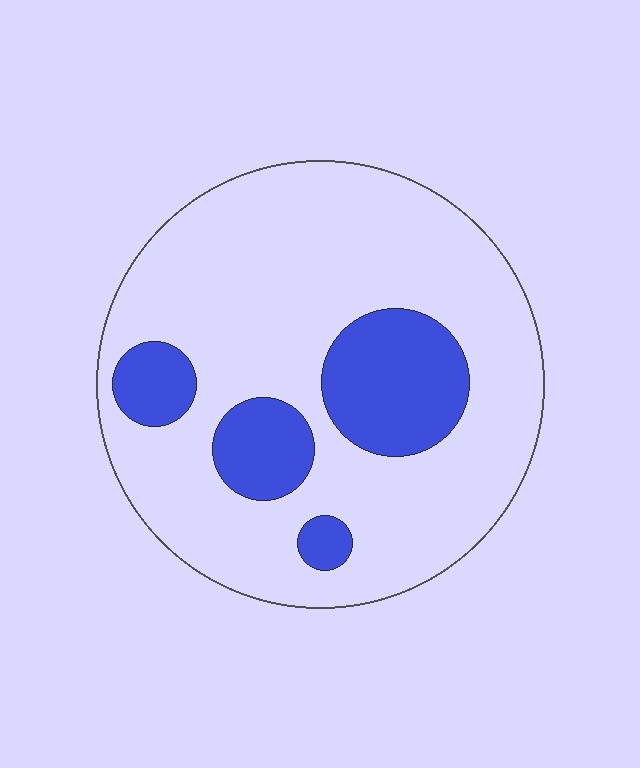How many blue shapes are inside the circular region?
4.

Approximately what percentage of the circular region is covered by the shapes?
Approximately 20%.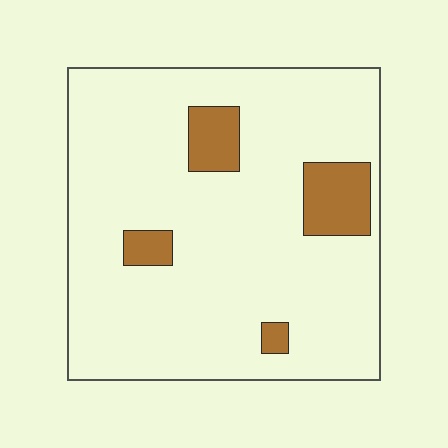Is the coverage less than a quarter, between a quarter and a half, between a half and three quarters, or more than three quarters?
Less than a quarter.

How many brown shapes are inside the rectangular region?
4.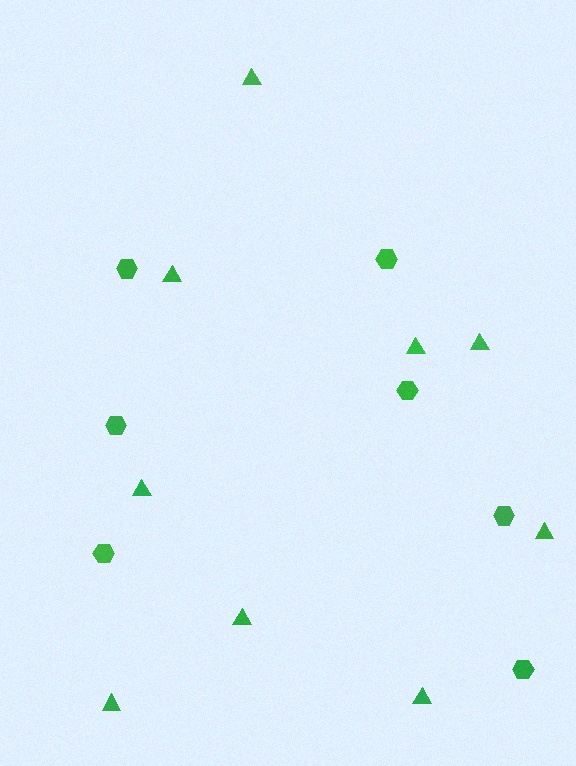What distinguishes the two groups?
There are 2 groups: one group of triangles (9) and one group of hexagons (7).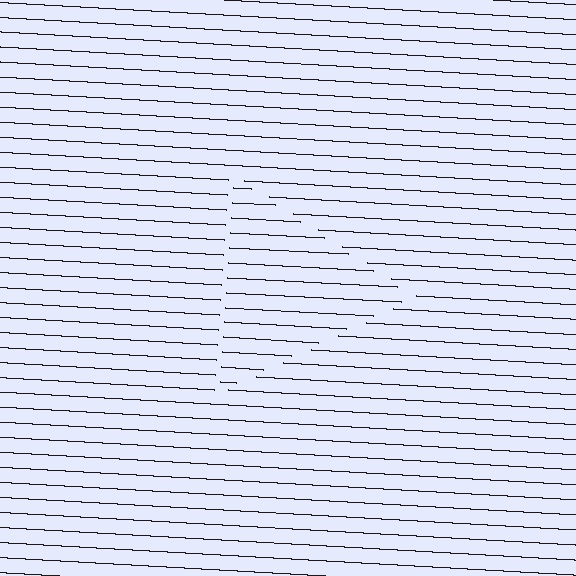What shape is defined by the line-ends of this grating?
An illusory triangle. The interior of the shape contains the same grating, shifted by half a period — the contour is defined by the phase discontinuity where line-ends from the inner and outer gratings abut.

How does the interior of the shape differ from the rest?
The interior of the shape contains the same grating, shifted by half a period — the contour is defined by the phase discontinuity where line-ends from the inner and outer gratings abut.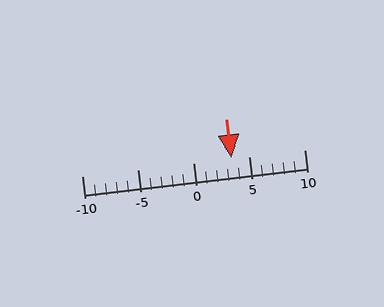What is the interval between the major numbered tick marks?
The major tick marks are spaced 5 units apart.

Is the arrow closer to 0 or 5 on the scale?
The arrow is closer to 5.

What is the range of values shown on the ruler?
The ruler shows values from -10 to 10.